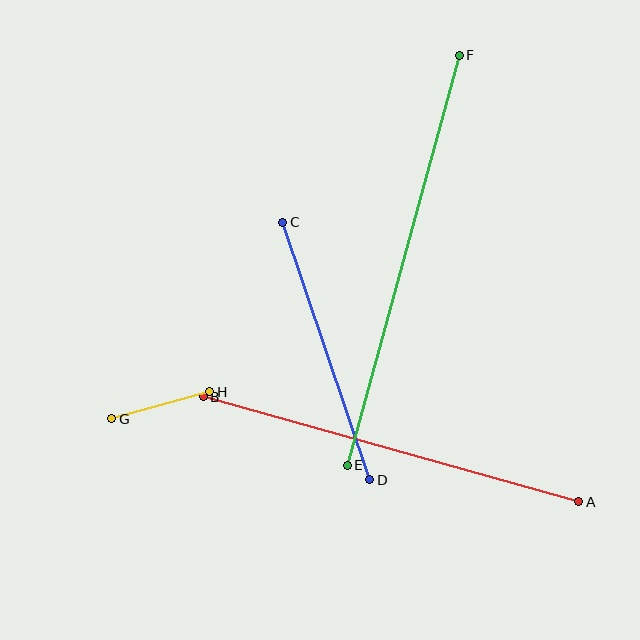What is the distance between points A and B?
The distance is approximately 390 pixels.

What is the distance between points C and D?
The distance is approximately 272 pixels.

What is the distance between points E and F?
The distance is approximately 425 pixels.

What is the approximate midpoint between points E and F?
The midpoint is at approximately (403, 260) pixels.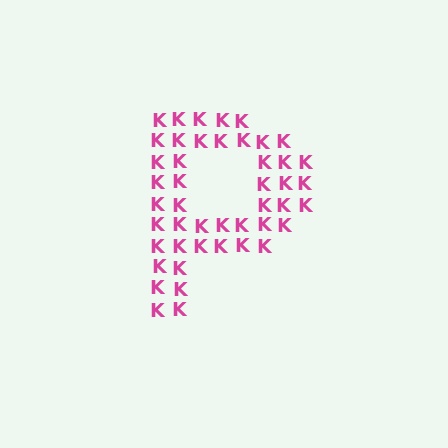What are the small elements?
The small elements are letter K's.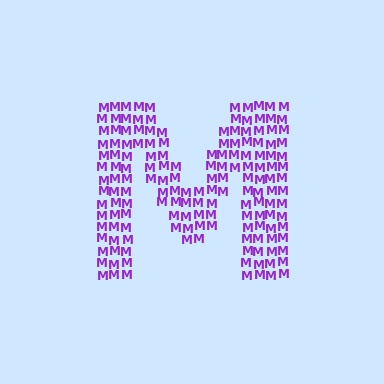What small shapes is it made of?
It is made of small letter M's.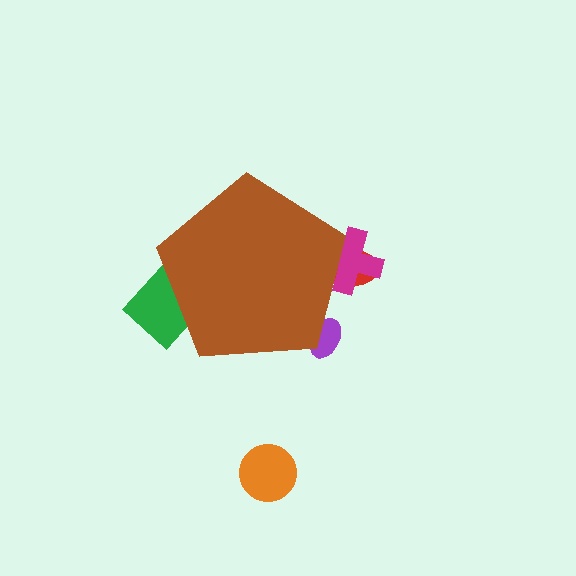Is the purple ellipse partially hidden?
Yes, the purple ellipse is partially hidden behind the brown pentagon.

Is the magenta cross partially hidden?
Yes, the magenta cross is partially hidden behind the brown pentagon.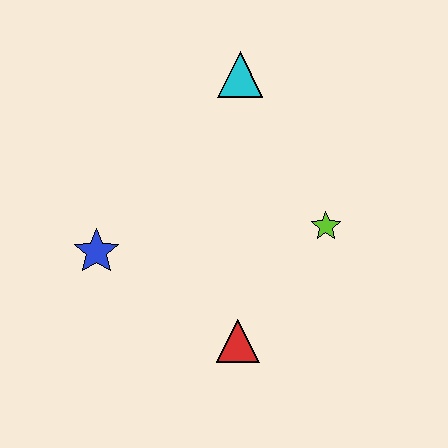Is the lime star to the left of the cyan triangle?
No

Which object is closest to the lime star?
The red triangle is closest to the lime star.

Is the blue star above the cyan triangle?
No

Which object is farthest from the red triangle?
The cyan triangle is farthest from the red triangle.